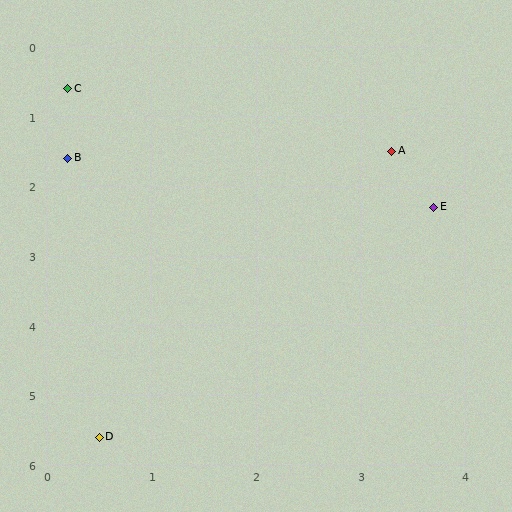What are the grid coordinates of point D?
Point D is at approximately (0.5, 5.6).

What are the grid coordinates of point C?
Point C is at approximately (0.2, 0.6).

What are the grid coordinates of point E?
Point E is at approximately (3.7, 2.3).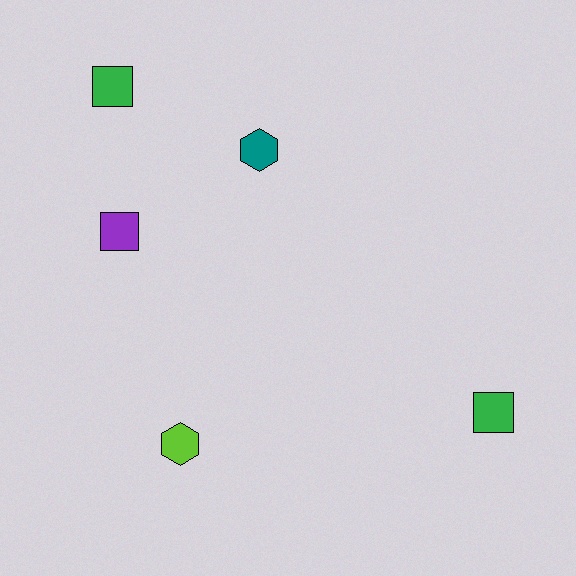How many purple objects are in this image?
There is 1 purple object.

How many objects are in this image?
There are 5 objects.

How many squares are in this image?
There are 3 squares.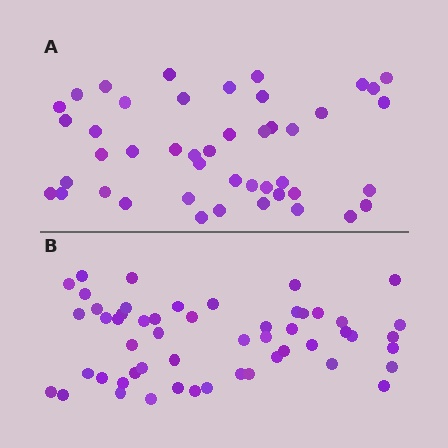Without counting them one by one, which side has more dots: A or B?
Region B (the bottom region) has more dots.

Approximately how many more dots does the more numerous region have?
Region B has roughly 8 or so more dots than region A.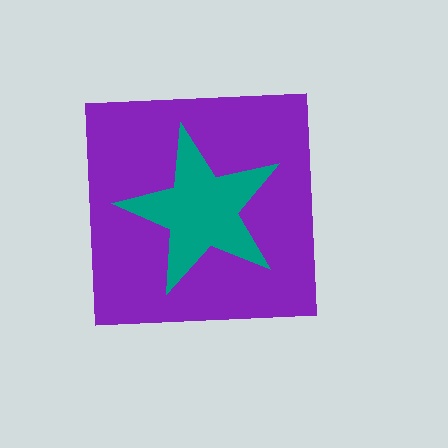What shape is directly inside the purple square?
The teal star.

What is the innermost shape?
The teal star.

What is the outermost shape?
The purple square.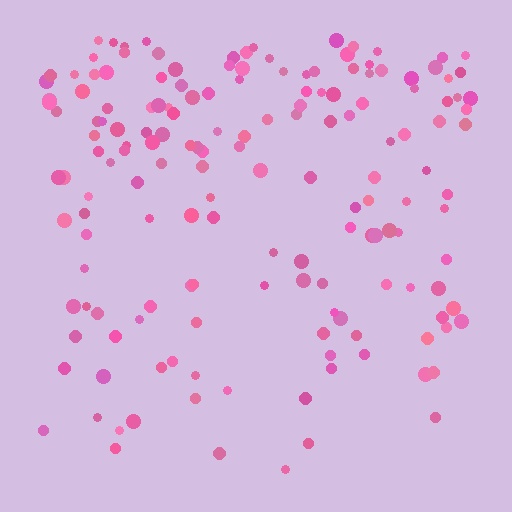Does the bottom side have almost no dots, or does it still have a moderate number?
Still a moderate number, just noticeably fewer than the top.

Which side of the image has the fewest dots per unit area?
The bottom.